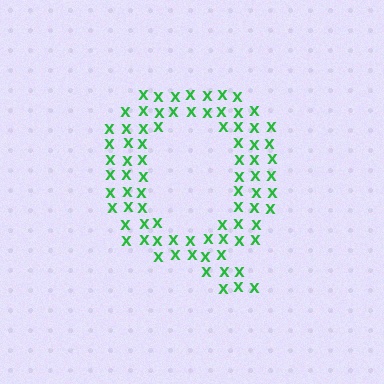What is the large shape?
The large shape is the letter Q.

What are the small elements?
The small elements are letter X's.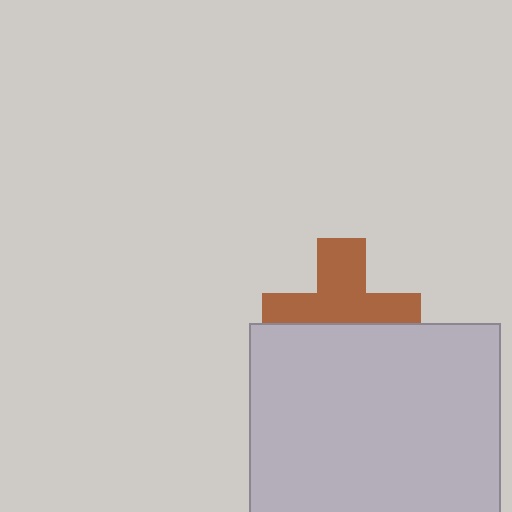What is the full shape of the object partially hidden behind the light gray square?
The partially hidden object is a brown cross.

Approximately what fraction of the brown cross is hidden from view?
Roughly 43% of the brown cross is hidden behind the light gray square.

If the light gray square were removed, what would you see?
You would see the complete brown cross.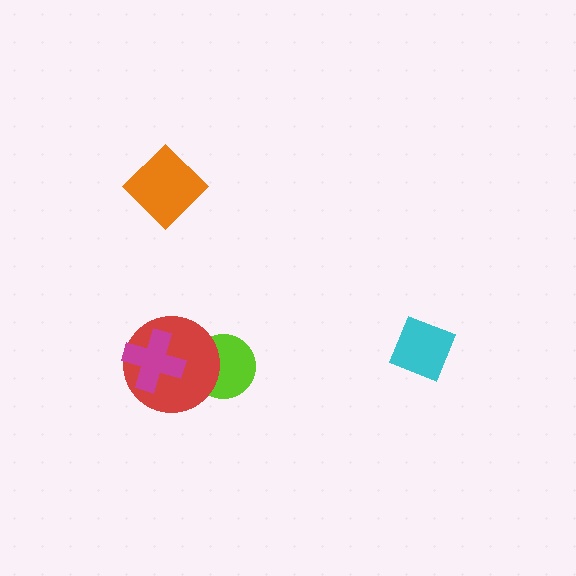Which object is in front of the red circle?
The magenta cross is in front of the red circle.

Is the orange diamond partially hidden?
No, no other shape covers it.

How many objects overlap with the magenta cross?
1 object overlaps with the magenta cross.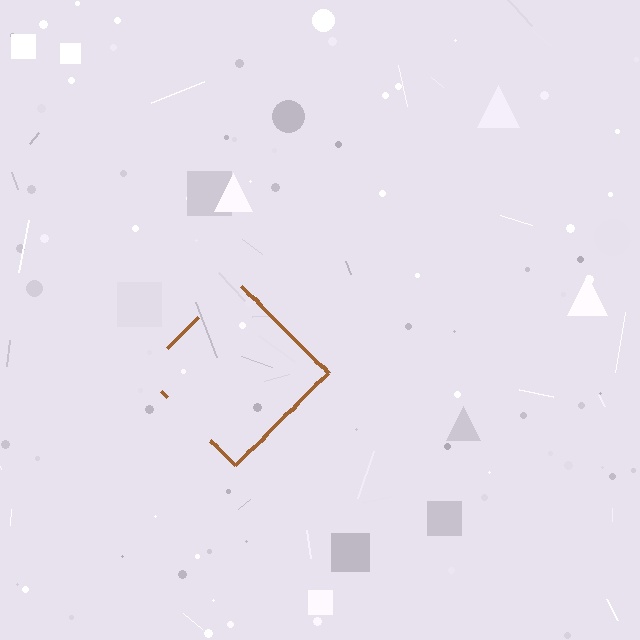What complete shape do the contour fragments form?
The contour fragments form a diamond.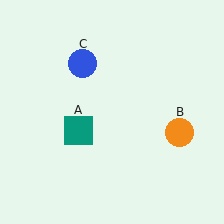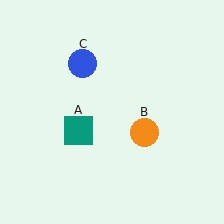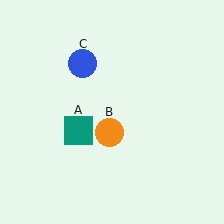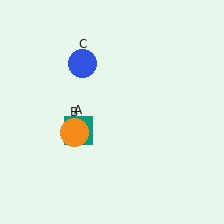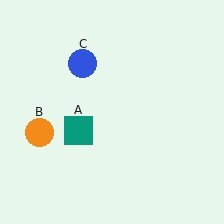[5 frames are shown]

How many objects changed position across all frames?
1 object changed position: orange circle (object B).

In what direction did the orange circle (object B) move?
The orange circle (object B) moved left.